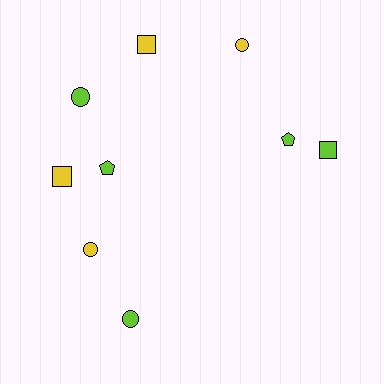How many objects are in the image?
There are 9 objects.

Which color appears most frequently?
Lime, with 5 objects.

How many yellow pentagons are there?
There are no yellow pentagons.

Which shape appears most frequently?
Circle, with 4 objects.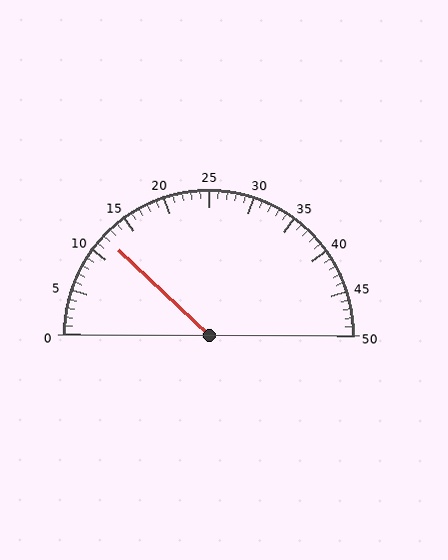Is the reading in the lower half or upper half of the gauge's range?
The reading is in the lower half of the range (0 to 50).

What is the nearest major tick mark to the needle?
The nearest major tick mark is 10.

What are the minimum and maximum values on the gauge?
The gauge ranges from 0 to 50.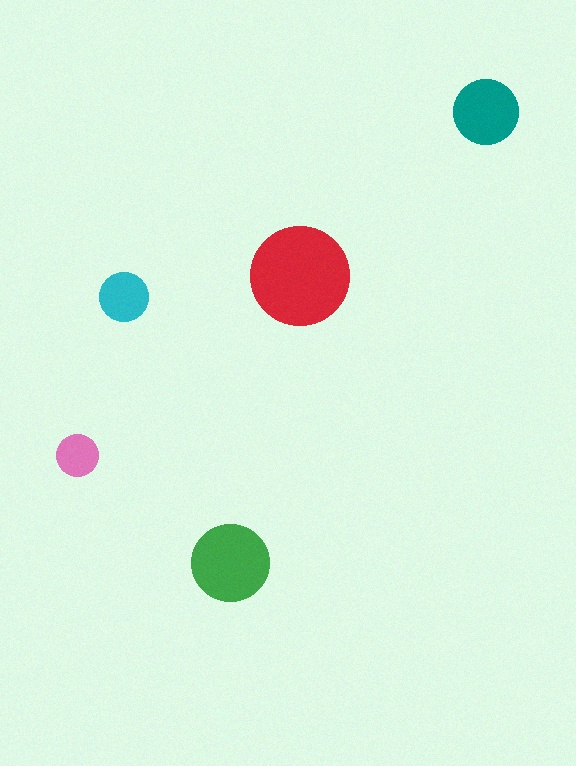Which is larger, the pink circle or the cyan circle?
The cyan one.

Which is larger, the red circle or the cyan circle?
The red one.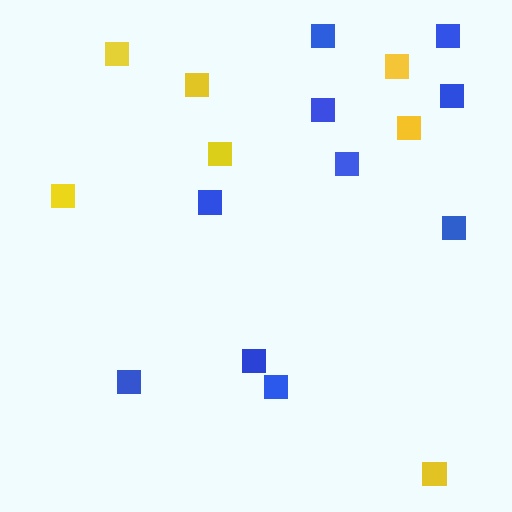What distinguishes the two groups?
There are 2 groups: one group of yellow squares (7) and one group of blue squares (10).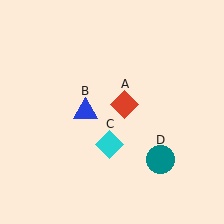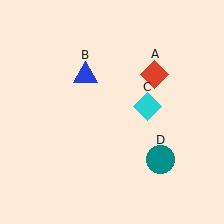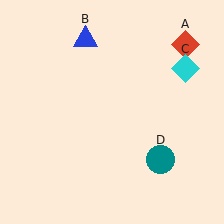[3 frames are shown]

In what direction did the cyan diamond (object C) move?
The cyan diamond (object C) moved up and to the right.